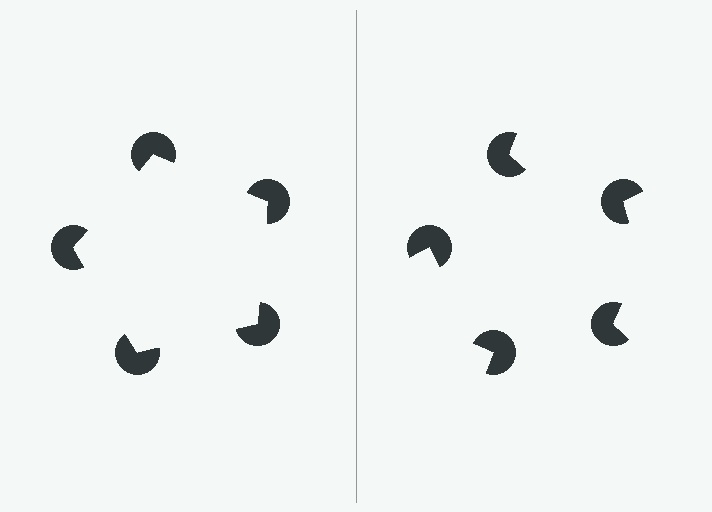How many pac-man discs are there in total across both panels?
10 — 5 on each side.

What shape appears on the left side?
An illusory pentagon.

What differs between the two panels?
The pac-man discs are positioned identically on both sides; only the wedge orientations differ. On the left they align to a pentagon; on the right they are misaligned.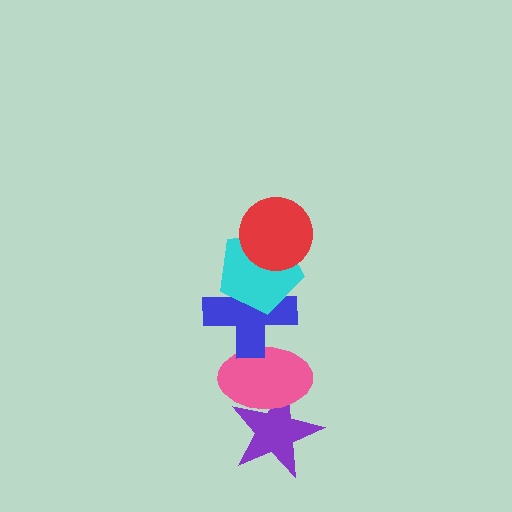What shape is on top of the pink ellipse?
The blue cross is on top of the pink ellipse.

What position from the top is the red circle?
The red circle is 1st from the top.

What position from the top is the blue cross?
The blue cross is 3rd from the top.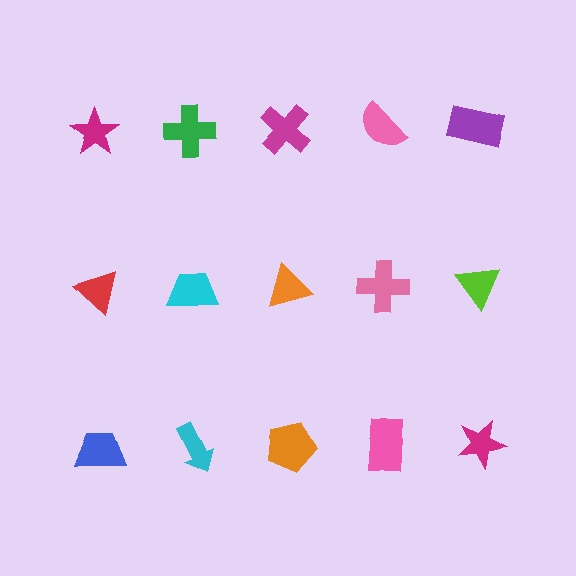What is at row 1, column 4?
A pink semicircle.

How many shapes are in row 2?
5 shapes.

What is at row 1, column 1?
A magenta star.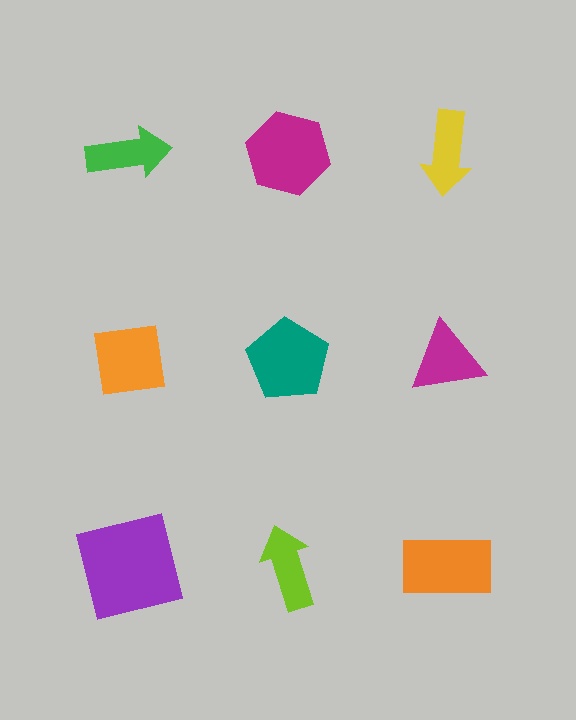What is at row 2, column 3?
A magenta triangle.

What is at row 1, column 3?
A yellow arrow.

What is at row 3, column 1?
A purple square.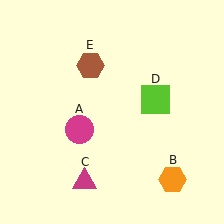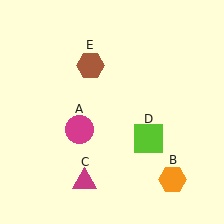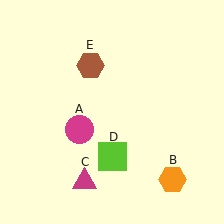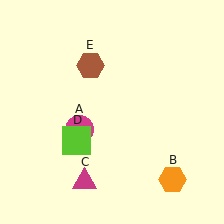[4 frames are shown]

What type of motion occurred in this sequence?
The lime square (object D) rotated clockwise around the center of the scene.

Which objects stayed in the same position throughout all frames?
Magenta circle (object A) and orange hexagon (object B) and magenta triangle (object C) and brown hexagon (object E) remained stationary.